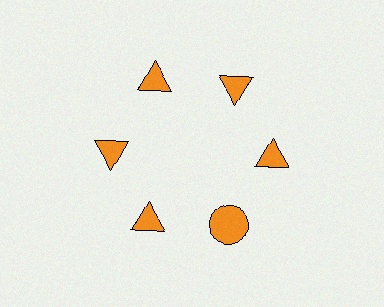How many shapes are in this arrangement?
There are 6 shapes arranged in a ring pattern.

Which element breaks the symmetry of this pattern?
The orange circle at roughly the 5 o'clock position breaks the symmetry. All other shapes are orange triangles.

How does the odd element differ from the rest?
It has a different shape: circle instead of triangle.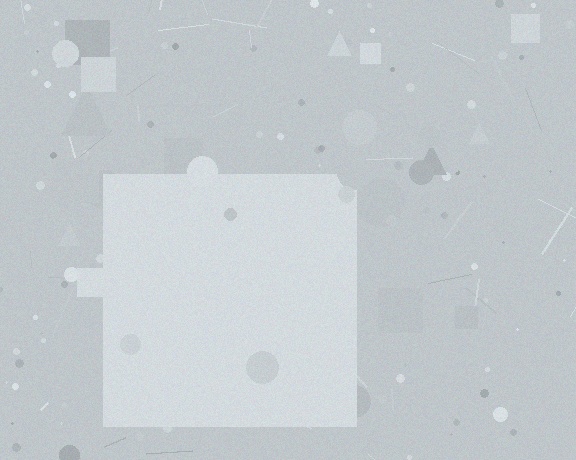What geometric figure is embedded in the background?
A square is embedded in the background.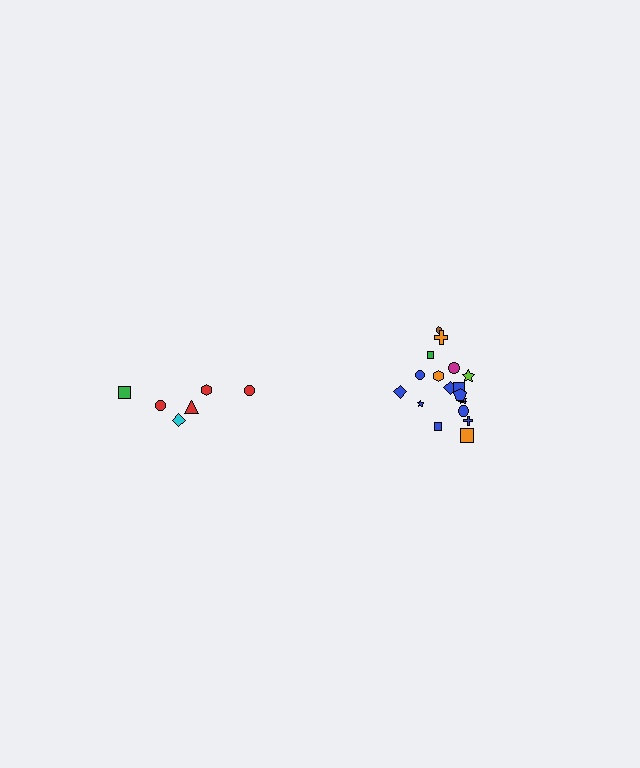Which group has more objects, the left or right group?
The right group.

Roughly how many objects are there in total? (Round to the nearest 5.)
Roughly 25 objects in total.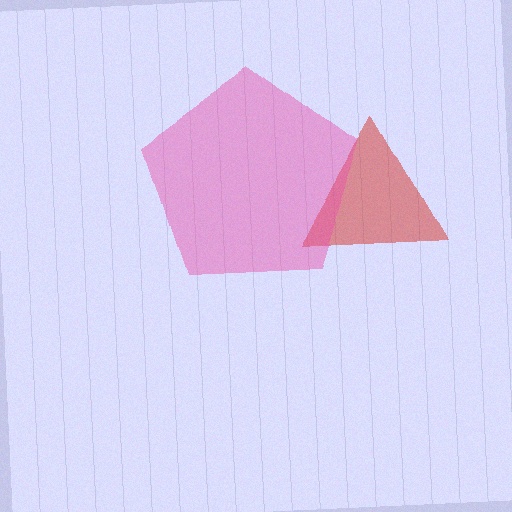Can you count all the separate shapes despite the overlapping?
Yes, there are 2 separate shapes.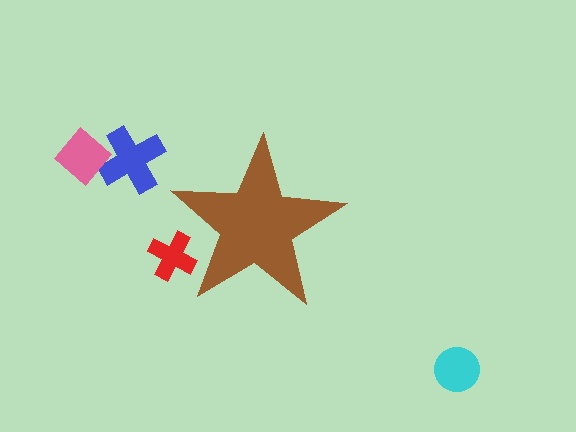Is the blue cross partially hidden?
No, the blue cross is fully visible.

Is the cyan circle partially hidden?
No, the cyan circle is fully visible.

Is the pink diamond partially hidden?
No, the pink diamond is fully visible.